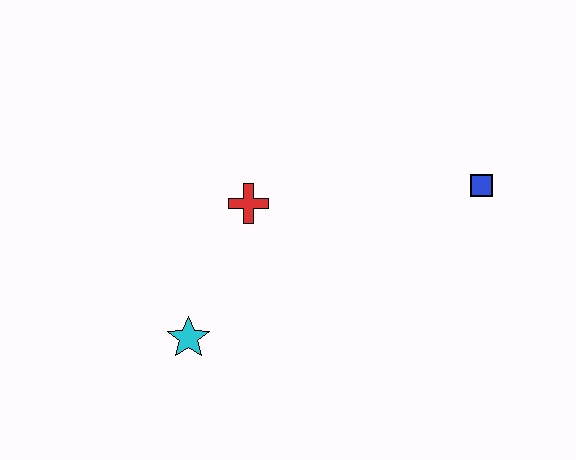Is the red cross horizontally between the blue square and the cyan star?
Yes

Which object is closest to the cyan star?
The red cross is closest to the cyan star.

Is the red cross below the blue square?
Yes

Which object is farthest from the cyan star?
The blue square is farthest from the cyan star.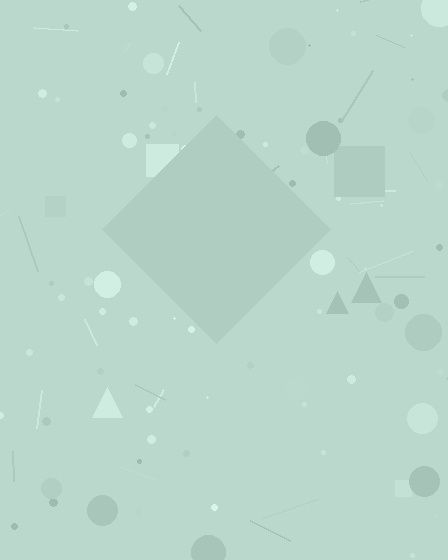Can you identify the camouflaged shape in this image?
The camouflaged shape is a diamond.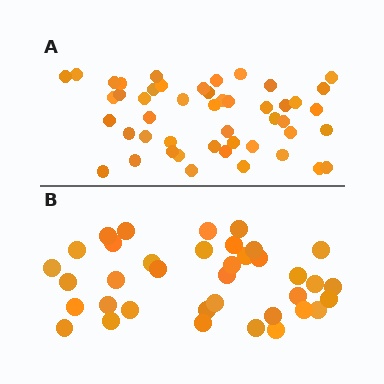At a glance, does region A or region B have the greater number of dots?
Region A (the top region) has more dots.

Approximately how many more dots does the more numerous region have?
Region A has roughly 12 or so more dots than region B.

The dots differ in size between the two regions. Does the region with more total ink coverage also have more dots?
No. Region B has more total ink coverage because its dots are larger, but region A actually contains more individual dots. Total area can be misleading — the number of items is what matters here.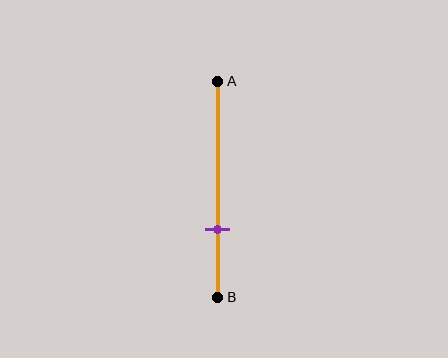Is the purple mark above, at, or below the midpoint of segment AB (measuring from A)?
The purple mark is below the midpoint of segment AB.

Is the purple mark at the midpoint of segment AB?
No, the mark is at about 70% from A, not at the 50% midpoint.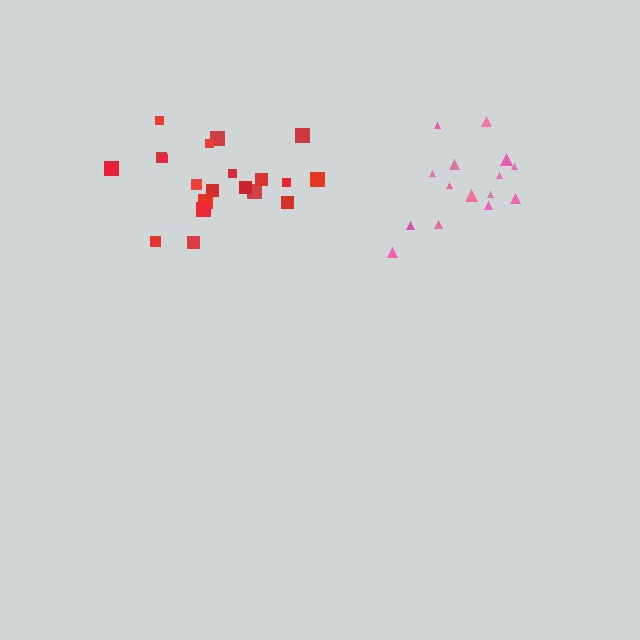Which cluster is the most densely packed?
Red.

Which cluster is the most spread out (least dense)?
Pink.